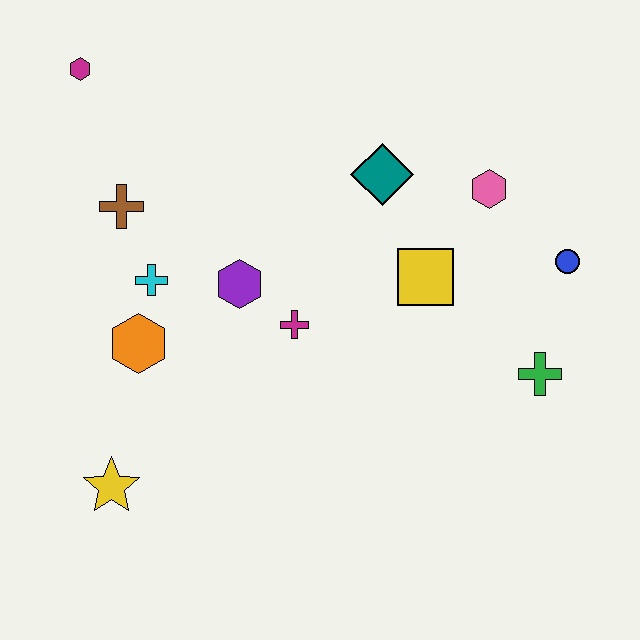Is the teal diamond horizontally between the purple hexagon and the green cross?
Yes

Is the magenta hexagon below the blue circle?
No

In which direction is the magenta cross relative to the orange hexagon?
The magenta cross is to the right of the orange hexagon.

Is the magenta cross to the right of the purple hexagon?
Yes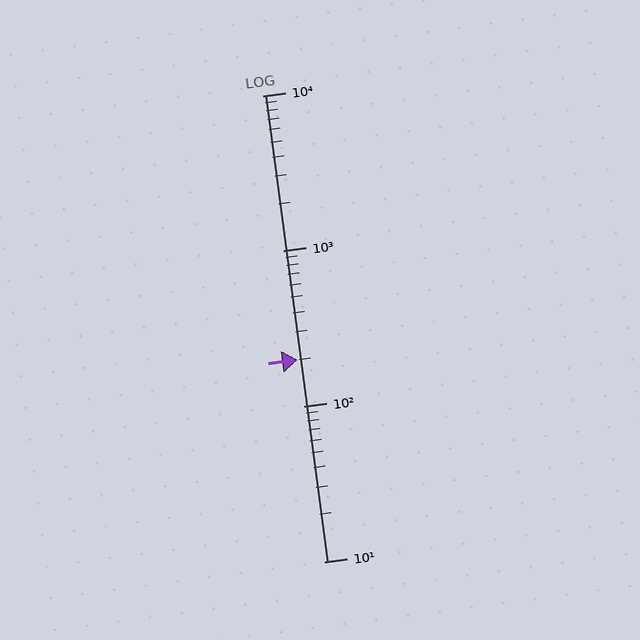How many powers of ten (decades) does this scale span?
The scale spans 3 decades, from 10 to 10000.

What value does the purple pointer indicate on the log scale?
The pointer indicates approximately 200.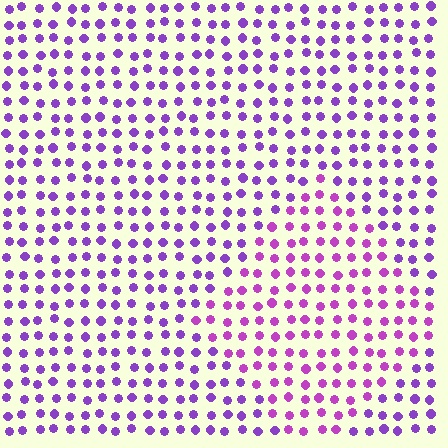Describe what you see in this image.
The image is filled with small purple elements in a uniform arrangement. A diamond-shaped region is visible where the elements are tinted to a slightly different hue, forming a subtle color boundary.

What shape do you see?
I see a diamond.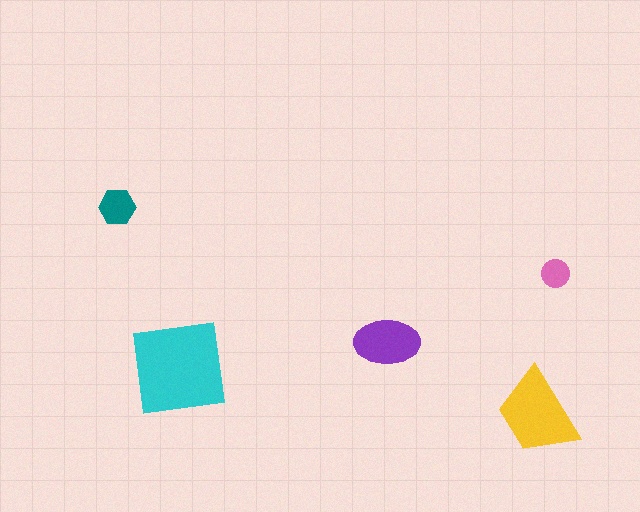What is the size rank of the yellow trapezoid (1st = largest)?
2nd.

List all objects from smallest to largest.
The pink circle, the teal hexagon, the purple ellipse, the yellow trapezoid, the cyan square.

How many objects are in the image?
There are 5 objects in the image.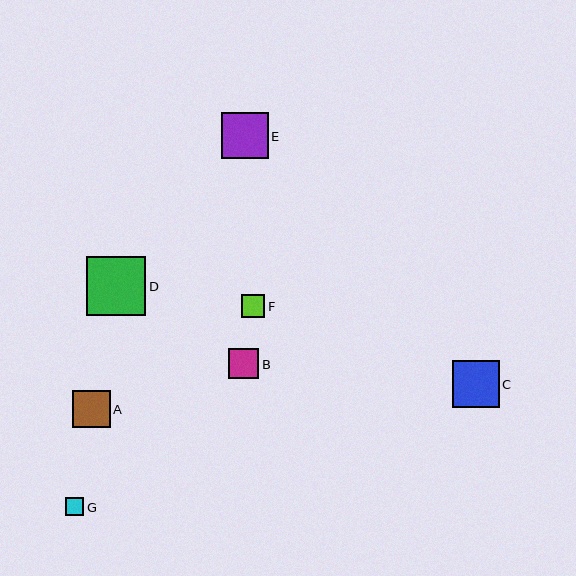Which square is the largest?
Square D is the largest with a size of approximately 59 pixels.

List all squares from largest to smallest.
From largest to smallest: D, E, C, A, B, F, G.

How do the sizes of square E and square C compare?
Square E and square C are approximately the same size.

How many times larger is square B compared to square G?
Square B is approximately 1.7 times the size of square G.